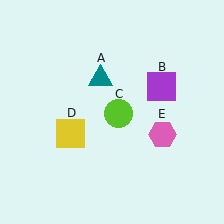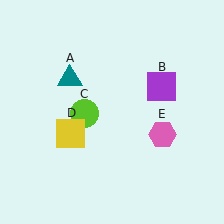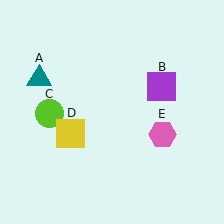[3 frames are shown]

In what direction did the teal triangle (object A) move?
The teal triangle (object A) moved left.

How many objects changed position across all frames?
2 objects changed position: teal triangle (object A), lime circle (object C).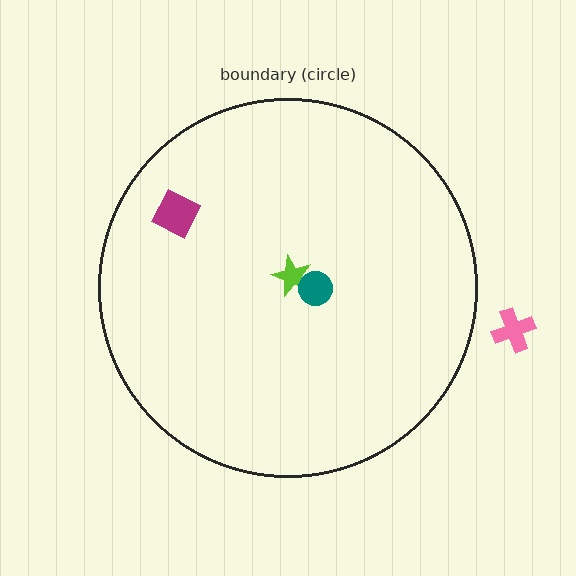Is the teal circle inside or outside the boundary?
Inside.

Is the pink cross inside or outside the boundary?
Outside.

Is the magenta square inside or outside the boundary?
Inside.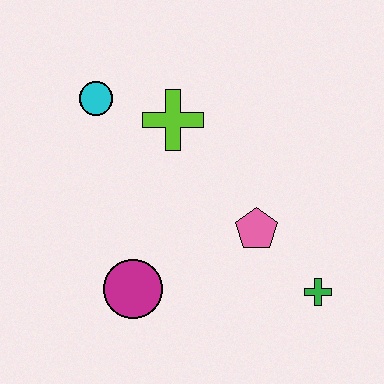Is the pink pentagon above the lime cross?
No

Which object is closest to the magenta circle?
The pink pentagon is closest to the magenta circle.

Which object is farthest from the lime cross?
The green cross is farthest from the lime cross.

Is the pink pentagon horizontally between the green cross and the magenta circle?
Yes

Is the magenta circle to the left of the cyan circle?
No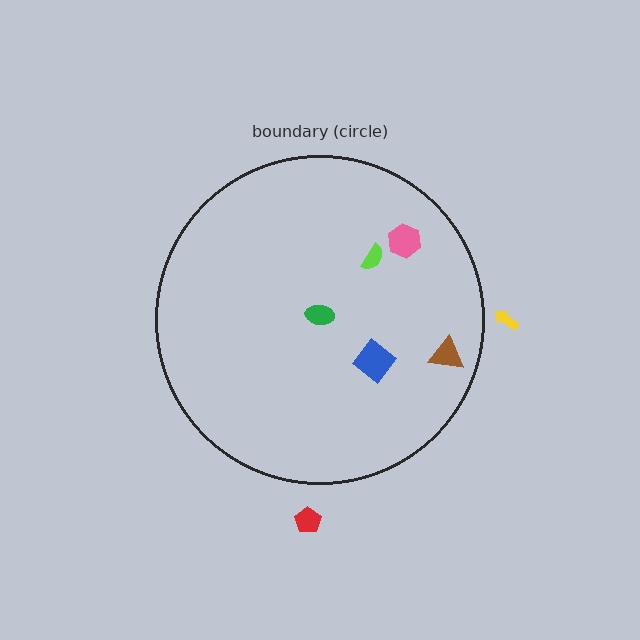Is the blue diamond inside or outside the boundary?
Inside.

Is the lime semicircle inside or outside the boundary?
Inside.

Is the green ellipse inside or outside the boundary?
Inside.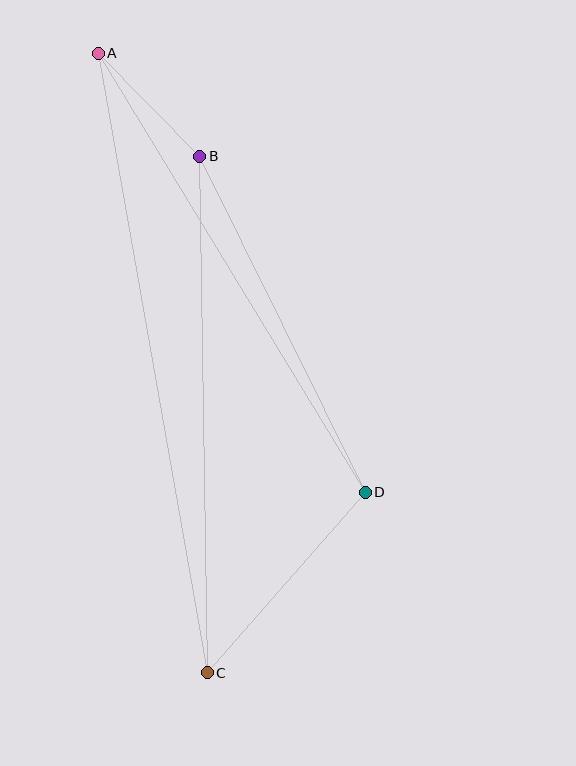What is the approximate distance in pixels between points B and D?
The distance between B and D is approximately 375 pixels.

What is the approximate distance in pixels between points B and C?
The distance between B and C is approximately 517 pixels.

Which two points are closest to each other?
Points A and B are closest to each other.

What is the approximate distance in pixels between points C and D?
The distance between C and D is approximately 240 pixels.